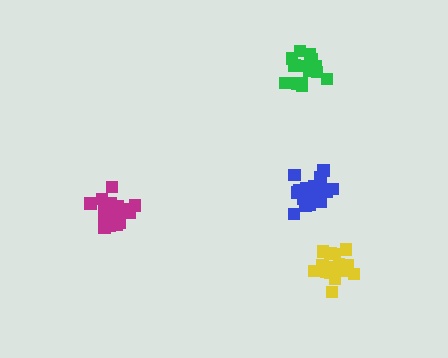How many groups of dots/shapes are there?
There are 4 groups.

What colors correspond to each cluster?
The clusters are colored: blue, magenta, green, yellow.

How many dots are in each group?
Group 1: 19 dots, Group 2: 20 dots, Group 3: 18 dots, Group 4: 16 dots (73 total).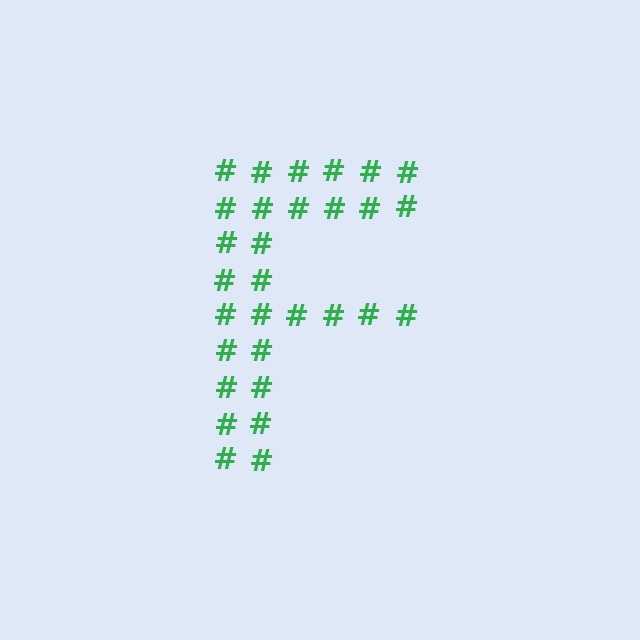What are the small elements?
The small elements are hash symbols.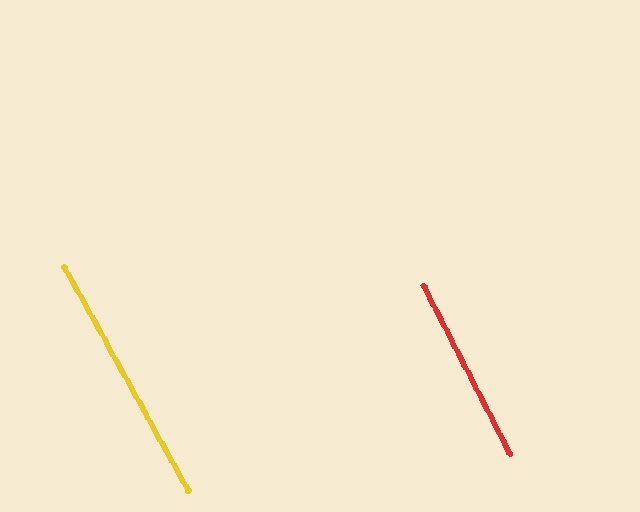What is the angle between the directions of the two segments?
Approximately 2 degrees.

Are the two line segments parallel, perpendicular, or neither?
Parallel — their directions differ by only 1.8°.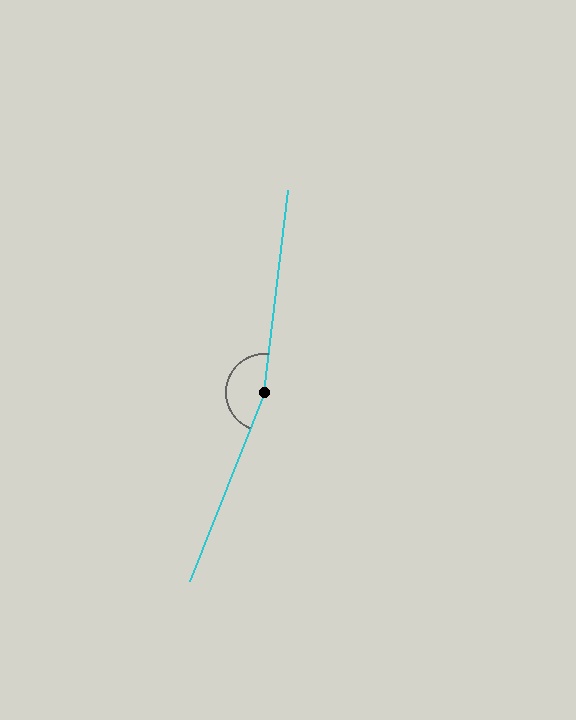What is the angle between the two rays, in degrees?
Approximately 165 degrees.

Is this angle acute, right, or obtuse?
It is obtuse.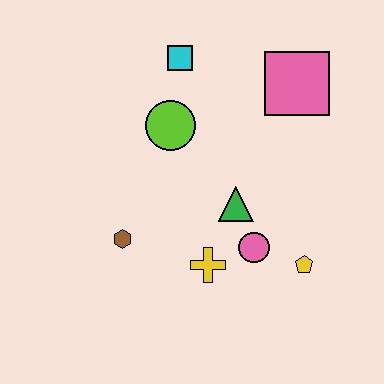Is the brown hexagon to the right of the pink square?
No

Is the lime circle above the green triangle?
Yes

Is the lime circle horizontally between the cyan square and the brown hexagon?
Yes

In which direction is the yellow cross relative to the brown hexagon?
The yellow cross is to the right of the brown hexagon.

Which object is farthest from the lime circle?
The yellow pentagon is farthest from the lime circle.